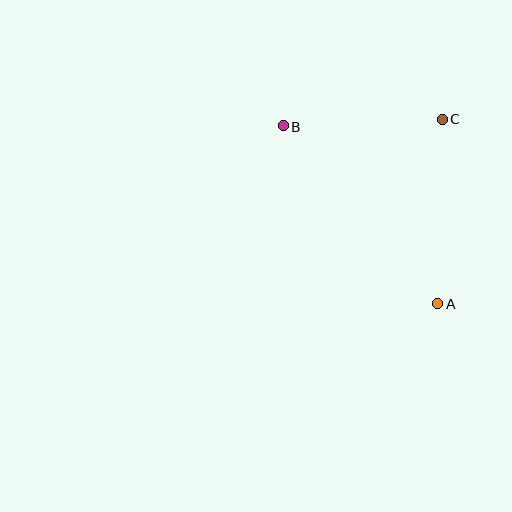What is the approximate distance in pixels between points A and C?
The distance between A and C is approximately 184 pixels.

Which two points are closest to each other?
Points B and C are closest to each other.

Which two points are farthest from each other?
Points A and B are farthest from each other.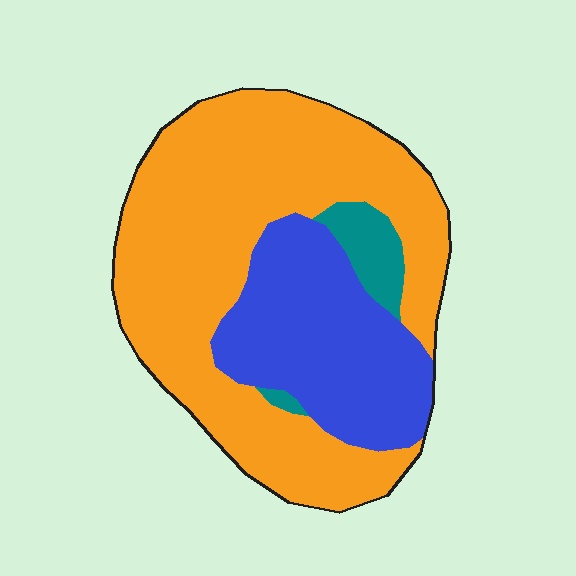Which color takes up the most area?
Orange, at roughly 65%.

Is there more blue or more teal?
Blue.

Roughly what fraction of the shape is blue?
Blue takes up about one third (1/3) of the shape.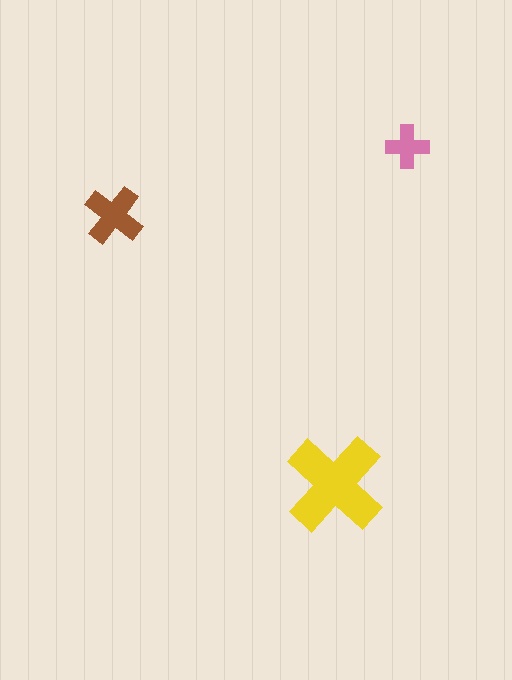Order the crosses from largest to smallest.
the yellow one, the brown one, the pink one.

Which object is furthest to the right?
The pink cross is rightmost.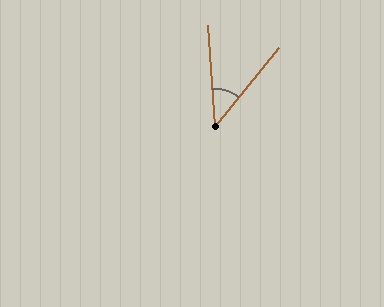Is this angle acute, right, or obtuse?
It is acute.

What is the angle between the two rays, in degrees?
Approximately 43 degrees.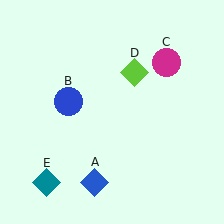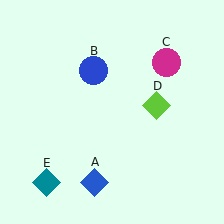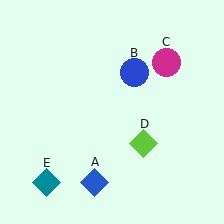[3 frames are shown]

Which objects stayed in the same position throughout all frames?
Blue diamond (object A) and magenta circle (object C) and teal diamond (object E) remained stationary.